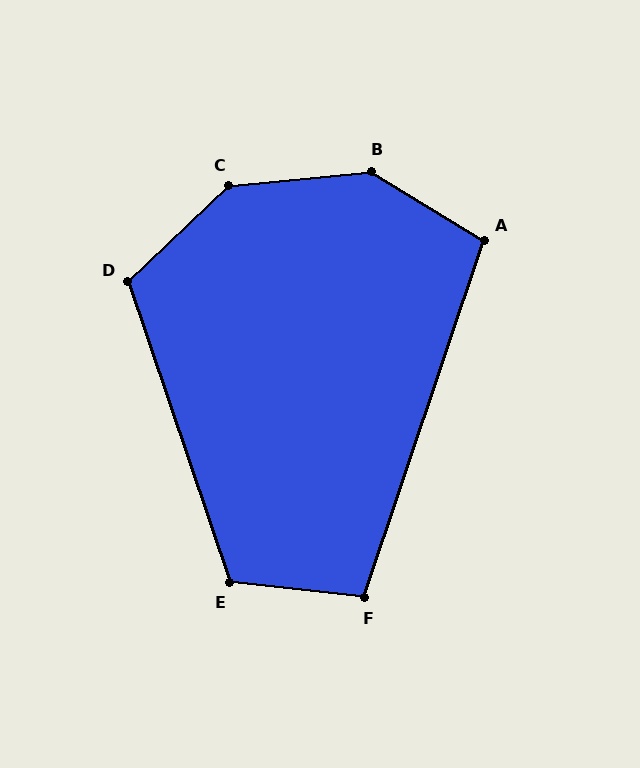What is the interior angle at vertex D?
Approximately 115 degrees (obtuse).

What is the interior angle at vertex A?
Approximately 103 degrees (obtuse).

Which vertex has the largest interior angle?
B, at approximately 143 degrees.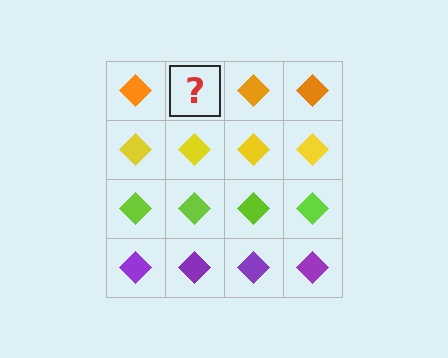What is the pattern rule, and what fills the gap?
The rule is that each row has a consistent color. The gap should be filled with an orange diamond.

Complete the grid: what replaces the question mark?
The question mark should be replaced with an orange diamond.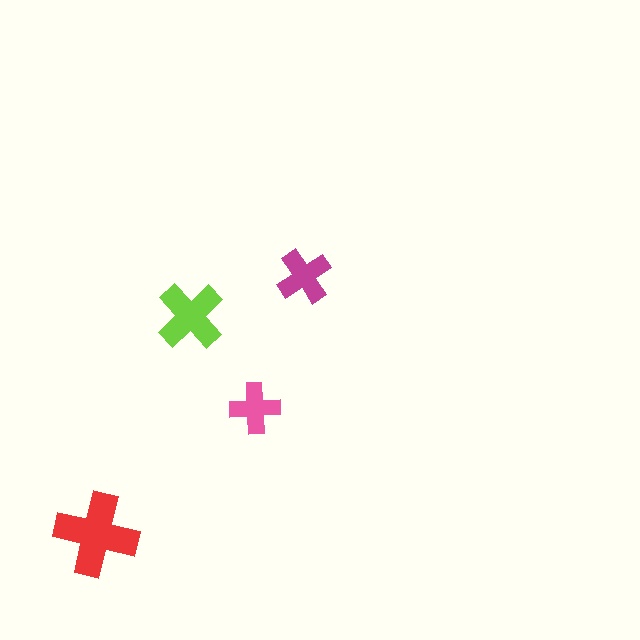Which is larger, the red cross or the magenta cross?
The red one.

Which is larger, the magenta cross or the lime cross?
The lime one.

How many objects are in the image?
There are 4 objects in the image.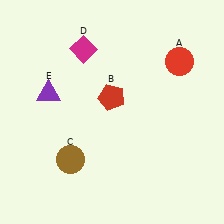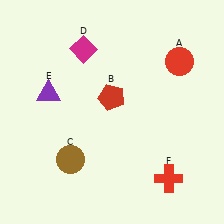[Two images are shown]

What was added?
A red cross (F) was added in Image 2.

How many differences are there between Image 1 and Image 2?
There is 1 difference between the two images.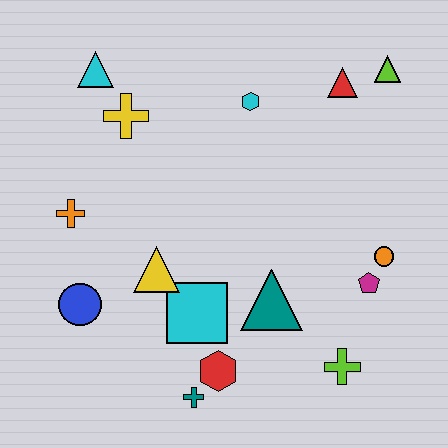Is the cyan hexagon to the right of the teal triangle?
No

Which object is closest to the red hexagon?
The teal cross is closest to the red hexagon.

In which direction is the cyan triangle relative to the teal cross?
The cyan triangle is above the teal cross.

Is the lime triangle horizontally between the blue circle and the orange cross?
No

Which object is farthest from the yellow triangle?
The lime triangle is farthest from the yellow triangle.